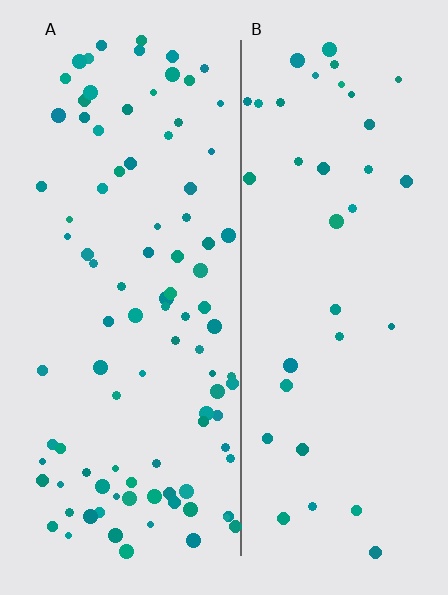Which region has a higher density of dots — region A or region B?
A (the left).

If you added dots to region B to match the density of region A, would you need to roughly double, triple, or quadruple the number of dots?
Approximately triple.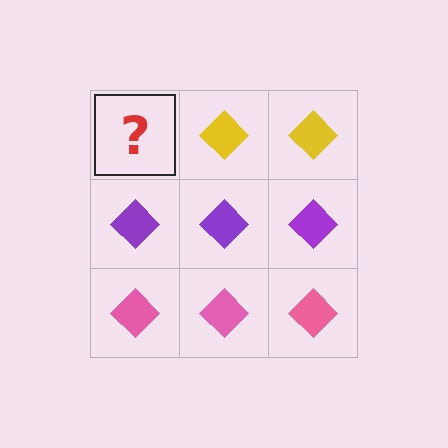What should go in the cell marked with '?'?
The missing cell should contain a yellow diamond.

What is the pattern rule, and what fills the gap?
The rule is that each row has a consistent color. The gap should be filled with a yellow diamond.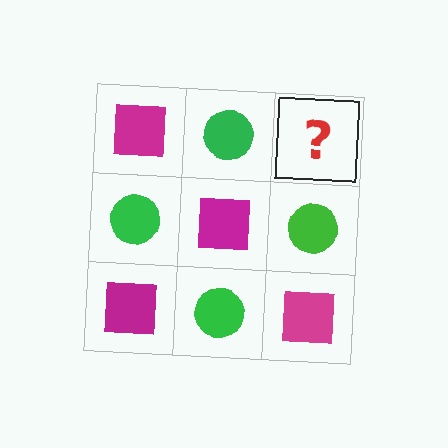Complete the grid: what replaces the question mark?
The question mark should be replaced with a magenta square.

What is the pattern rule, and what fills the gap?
The rule is that it alternates magenta square and green circle in a checkerboard pattern. The gap should be filled with a magenta square.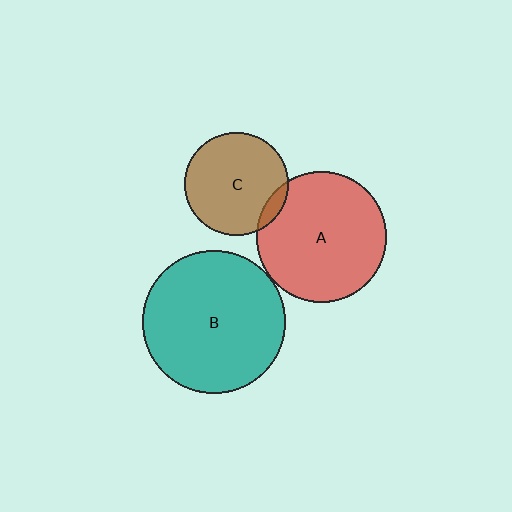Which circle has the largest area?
Circle B (teal).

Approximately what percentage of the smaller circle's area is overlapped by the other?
Approximately 10%.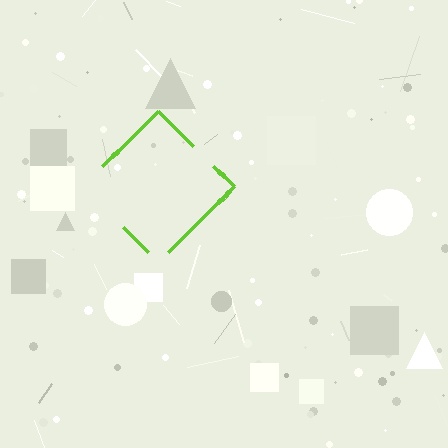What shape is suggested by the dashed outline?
The dashed outline suggests a diamond.